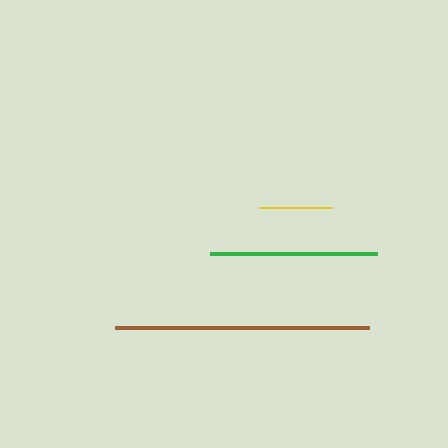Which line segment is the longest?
The brown line is the longest at approximately 254 pixels.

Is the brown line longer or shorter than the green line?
The brown line is longer than the green line.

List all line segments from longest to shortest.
From longest to shortest: brown, green, yellow.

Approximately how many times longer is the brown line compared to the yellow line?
The brown line is approximately 3.5 times the length of the yellow line.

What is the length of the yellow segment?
The yellow segment is approximately 73 pixels long.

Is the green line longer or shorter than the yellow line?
The green line is longer than the yellow line.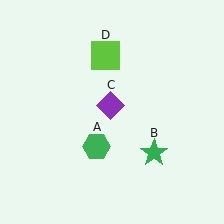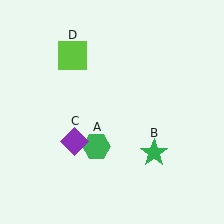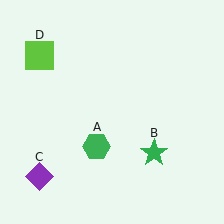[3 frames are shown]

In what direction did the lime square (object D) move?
The lime square (object D) moved left.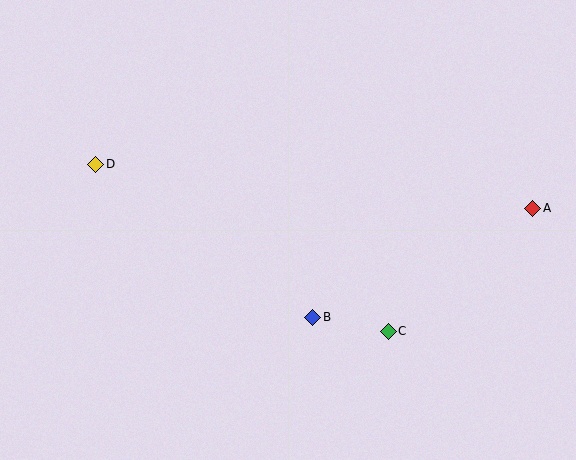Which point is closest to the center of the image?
Point B at (313, 317) is closest to the center.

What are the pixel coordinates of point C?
Point C is at (388, 331).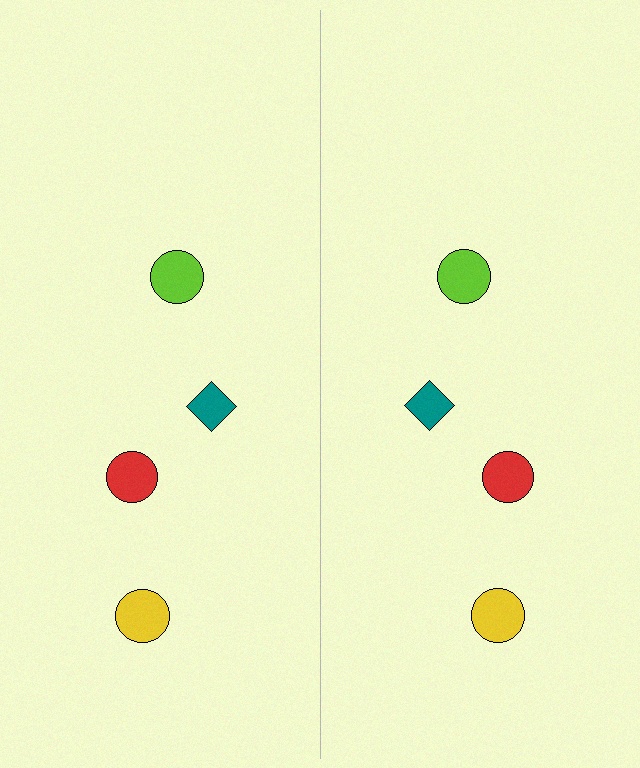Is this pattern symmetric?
Yes, this pattern has bilateral (reflection) symmetry.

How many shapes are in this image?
There are 8 shapes in this image.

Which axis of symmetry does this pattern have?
The pattern has a vertical axis of symmetry running through the center of the image.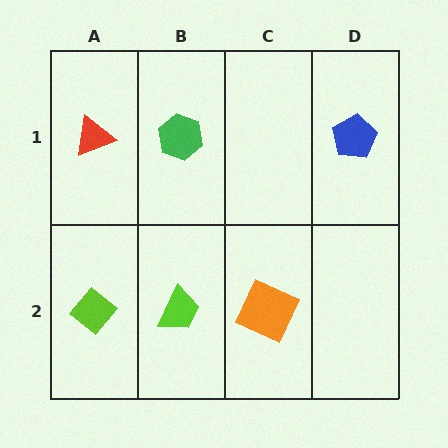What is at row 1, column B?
A green hexagon.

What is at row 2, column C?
An orange square.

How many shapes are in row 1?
3 shapes.